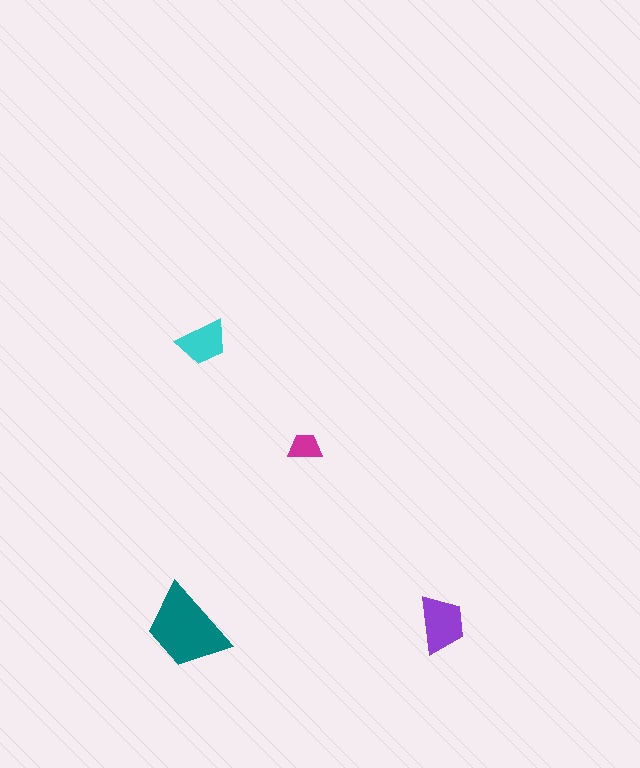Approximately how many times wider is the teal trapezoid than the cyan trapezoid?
About 1.5 times wider.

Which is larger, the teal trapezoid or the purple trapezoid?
The teal one.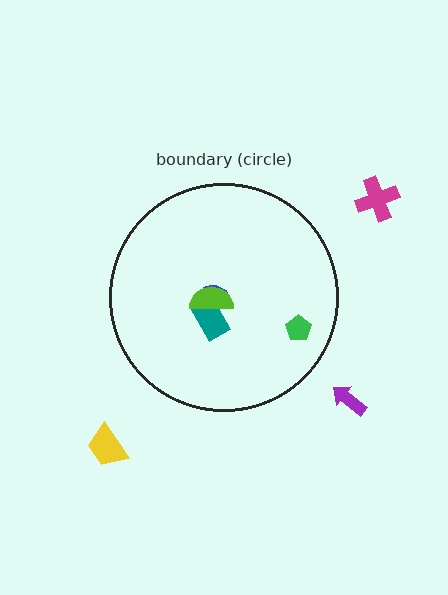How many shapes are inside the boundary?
4 inside, 3 outside.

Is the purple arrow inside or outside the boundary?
Outside.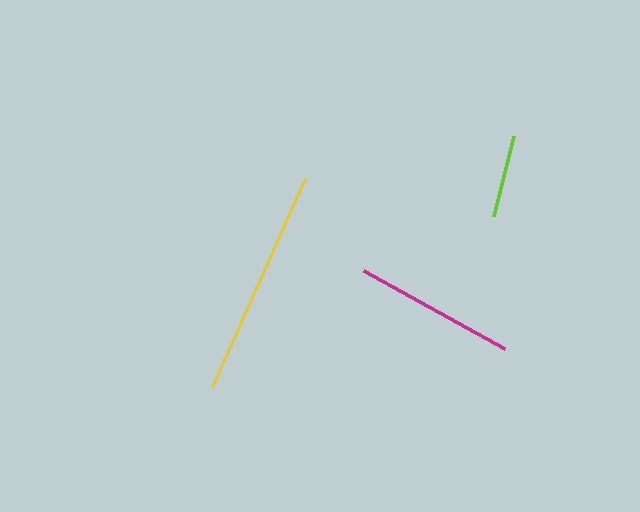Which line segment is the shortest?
The lime line is the shortest at approximately 83 pixels.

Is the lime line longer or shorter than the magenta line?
The magenta line is longer than the lime line.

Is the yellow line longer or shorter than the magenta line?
The yellow line is longer than the magenta line.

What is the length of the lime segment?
The lime segment is approximately 83 pixels long.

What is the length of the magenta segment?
The magenta segment is approximately 162 pixels long.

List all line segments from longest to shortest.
From longest to shortest: yellow, magenta, lime.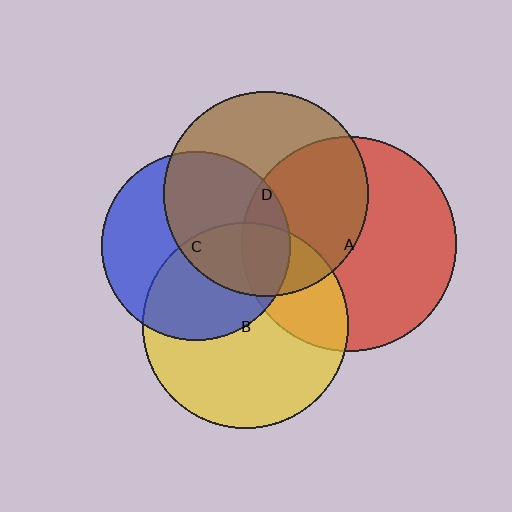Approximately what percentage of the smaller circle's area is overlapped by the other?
Approximately 45%.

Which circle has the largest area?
Circle A (red).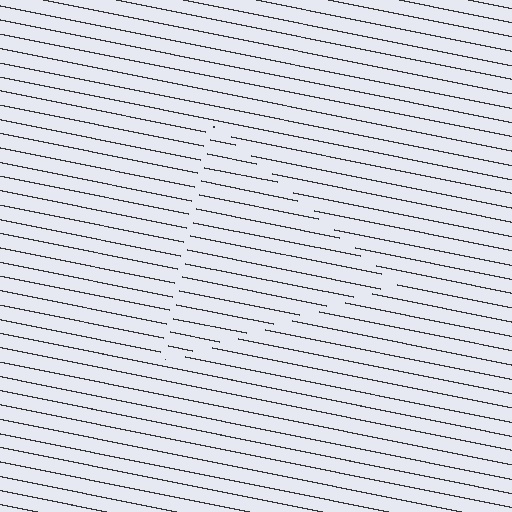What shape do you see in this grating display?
An illusory triangle. The interior of the shape contains the same grating, shifted by half a period — the contour is defined by the phase discontinuity where line-ends from the inner and outer gratings abut.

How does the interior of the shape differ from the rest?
The interior of the shape contains the same grating, shifted by half a period — the contour is defined by the phase discontinuity where line-ends from the inner and outer gratings abut.